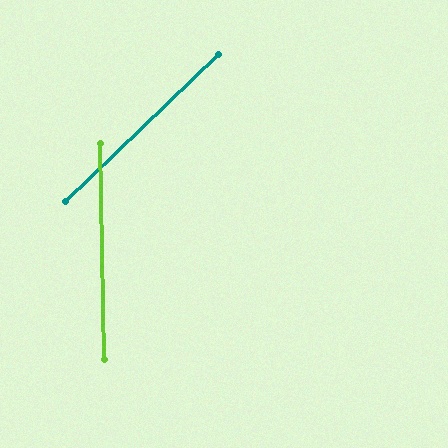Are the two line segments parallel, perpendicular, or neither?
Neither parallel nor perpendicular — they differ by about 47°.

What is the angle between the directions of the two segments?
Approximately 47 degrees.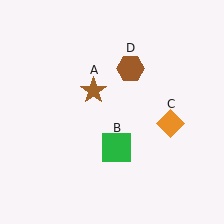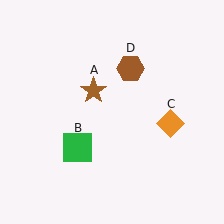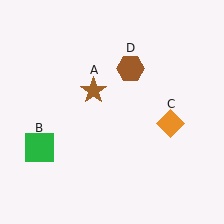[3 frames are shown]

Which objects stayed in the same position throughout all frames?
Brown star (object A) and orange diamond (object C) and brown hexagon (object D) remained stationary.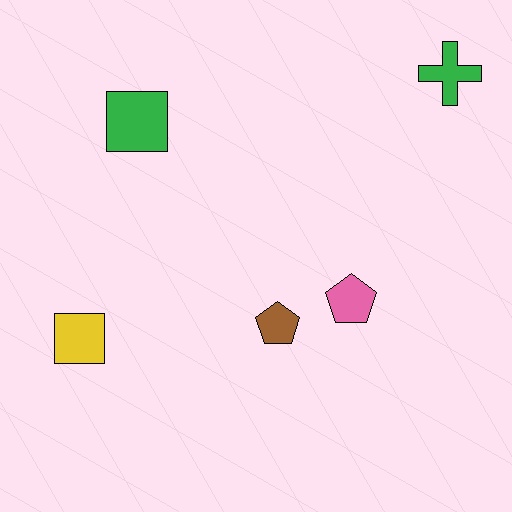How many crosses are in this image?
There is 1 cross.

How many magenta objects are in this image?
There are no magenta objects.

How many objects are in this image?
There are 5 objects.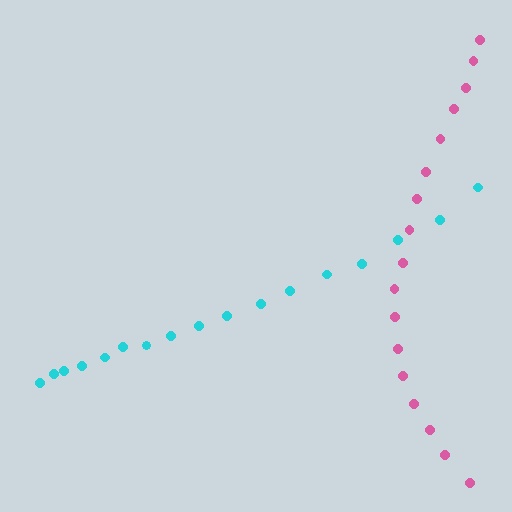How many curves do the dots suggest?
There are 2 distinct paths.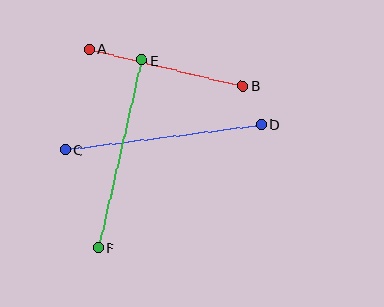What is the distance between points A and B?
The distance is approximately 158 pixels.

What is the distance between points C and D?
The distance is approximately 197 pixels.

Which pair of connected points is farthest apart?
Points C and D are farthest apart.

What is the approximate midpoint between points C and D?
The midpoint is at approximately (163, 137) pixels.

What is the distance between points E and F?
The distance is approximately 193 pixels.